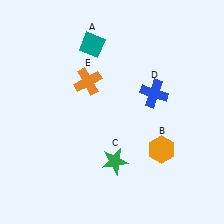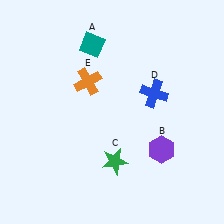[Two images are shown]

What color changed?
The hexagon (B) changed from orange in Image 1 to purple in Image 2.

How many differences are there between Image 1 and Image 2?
There is 1 difference between the two images.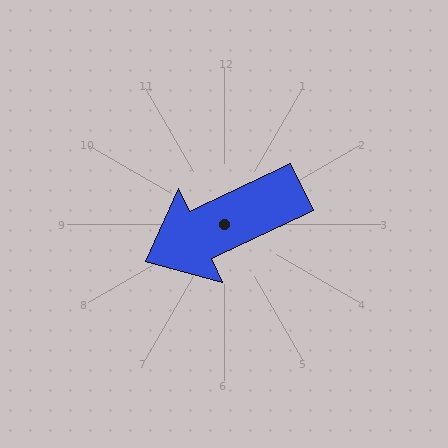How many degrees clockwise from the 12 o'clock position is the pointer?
Approximately 245 degrees.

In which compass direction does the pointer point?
Southwest.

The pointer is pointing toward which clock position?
Roughly 8 o'clock.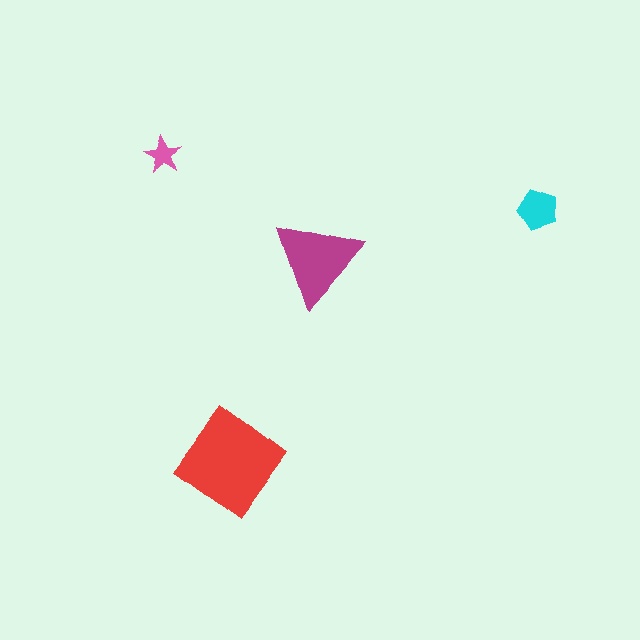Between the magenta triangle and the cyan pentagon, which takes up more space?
The magenta triangle.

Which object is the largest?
The red diamond.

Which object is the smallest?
The pink star.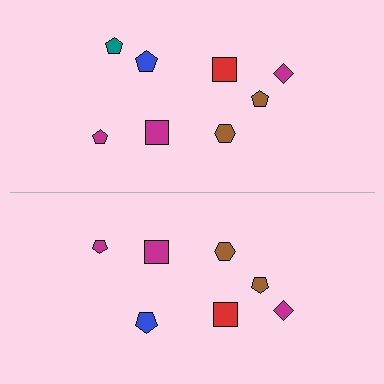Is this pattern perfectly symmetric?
No, the pattern is not perfectly symmetric. A teal pentagon is missing from the bottom side.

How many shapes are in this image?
There are 15 shapes in this image.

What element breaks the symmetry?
A teal pentagon is missing from the bottom side.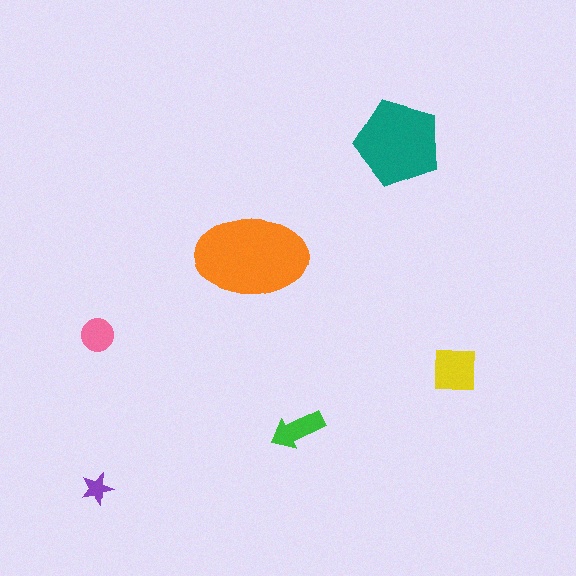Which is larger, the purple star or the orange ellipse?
The orange ellipse.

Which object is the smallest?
The purple star.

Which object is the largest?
The orange ellipse.